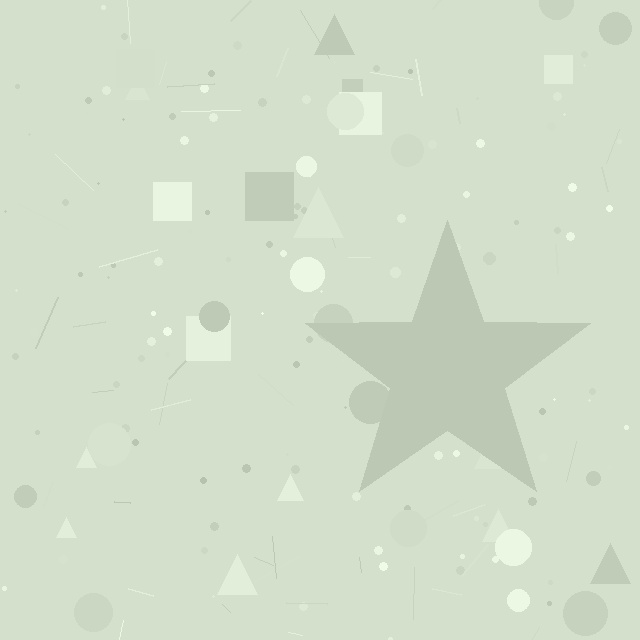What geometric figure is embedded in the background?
A star is embedded in the background.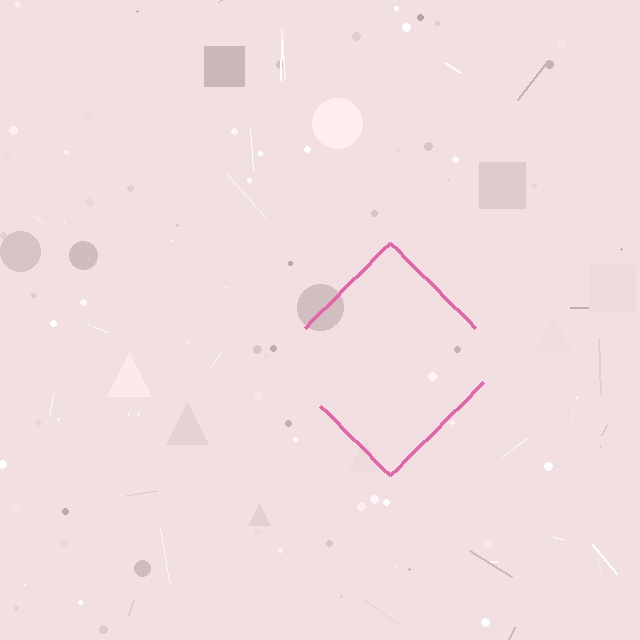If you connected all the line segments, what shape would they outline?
They would outline a diamond.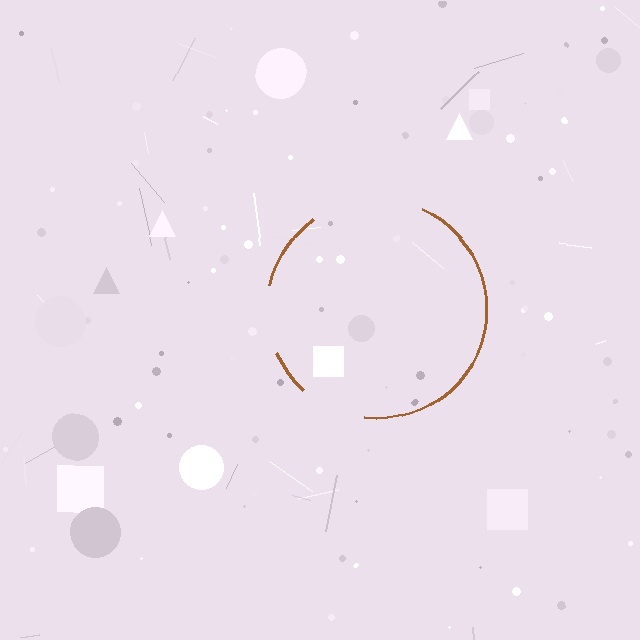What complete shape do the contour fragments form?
The contour fragments form a circle.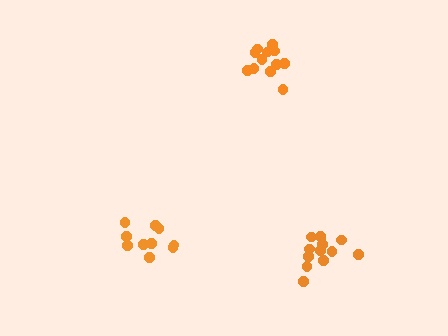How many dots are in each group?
Group 1: 10 dots, Group 2: 12 dots, Group 3: 13 dots (35 total).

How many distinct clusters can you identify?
There are 3 distinct clusters.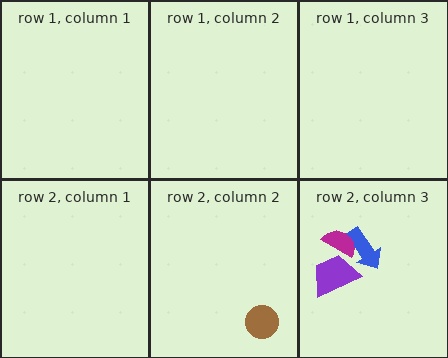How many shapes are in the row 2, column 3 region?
3.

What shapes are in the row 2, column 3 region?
The blue arrow, the purple trapezoid, the magenta semicircle.